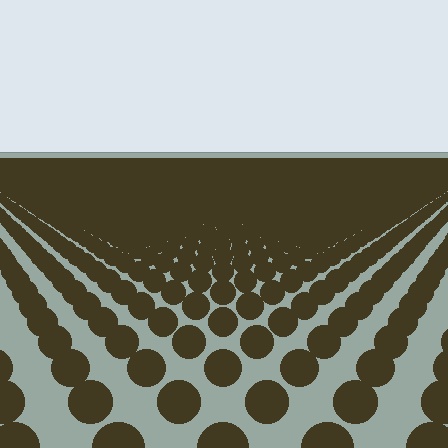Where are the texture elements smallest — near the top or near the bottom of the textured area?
Near the top.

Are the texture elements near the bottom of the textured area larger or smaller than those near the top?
Larger. Near the bottom, elements are closer to the viewer and appear at a bigger on-screen size.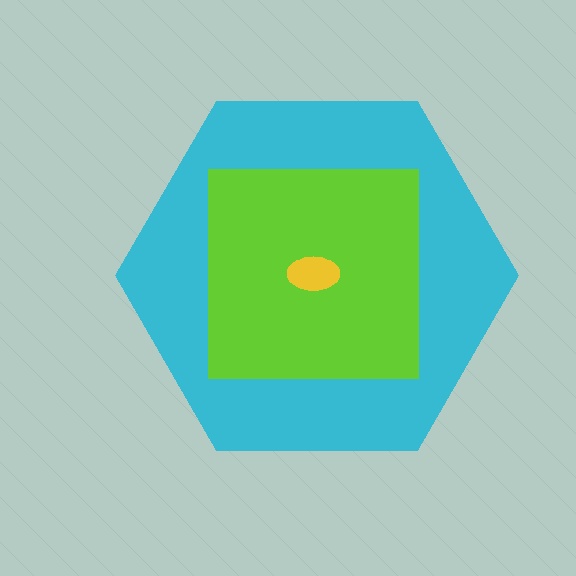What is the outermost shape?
The cyan hexagon.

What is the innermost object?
The yellow ellipse.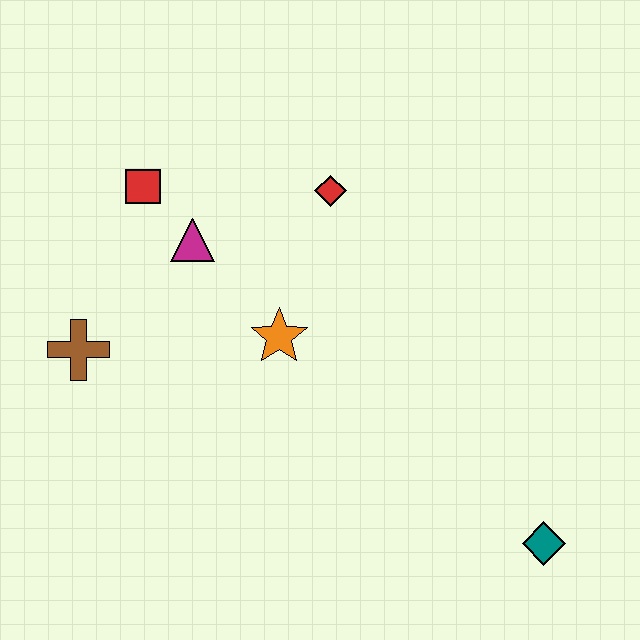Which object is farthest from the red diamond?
The teal diamond is farthest from the red diamond.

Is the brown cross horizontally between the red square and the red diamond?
No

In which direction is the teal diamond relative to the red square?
The teal diamond is to the right of the red square.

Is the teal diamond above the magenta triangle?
No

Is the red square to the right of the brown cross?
Yes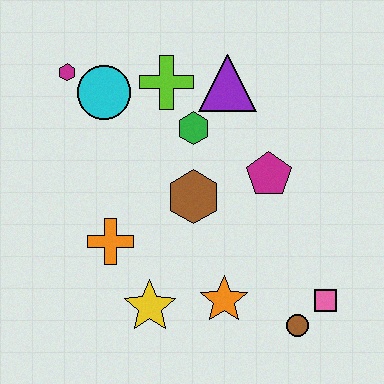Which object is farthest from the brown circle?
The magenta hexagon is farthest from the brown circle.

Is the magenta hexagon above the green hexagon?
Yes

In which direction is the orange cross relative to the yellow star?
The orange cross is above the yellow star.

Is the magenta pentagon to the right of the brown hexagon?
Yes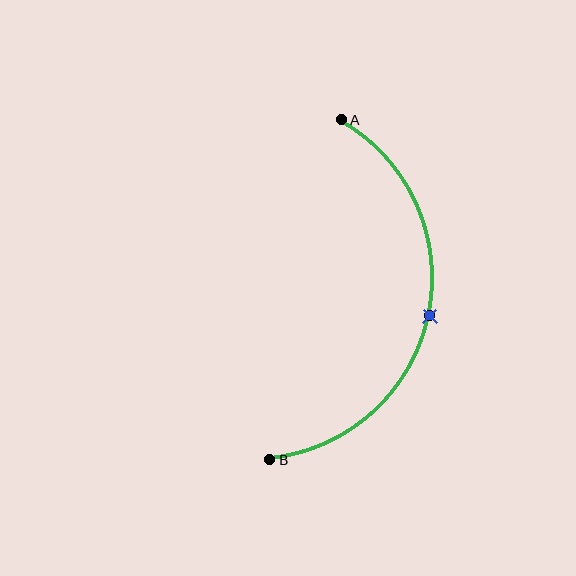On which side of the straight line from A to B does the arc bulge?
The arc bulges to the right of the straight line connecting A and B.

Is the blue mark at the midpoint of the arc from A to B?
Yes. The blue mark lies on the arc at equal arc-length from both A and B — it is the arc midpoint.